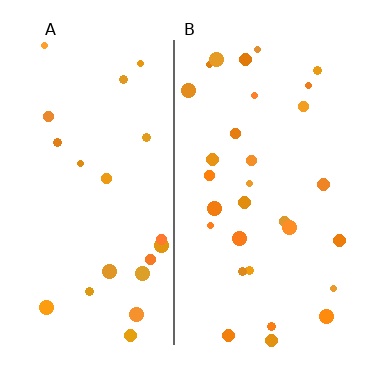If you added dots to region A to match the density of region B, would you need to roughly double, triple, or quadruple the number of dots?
Approximately double.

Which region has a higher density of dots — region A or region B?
B (the right).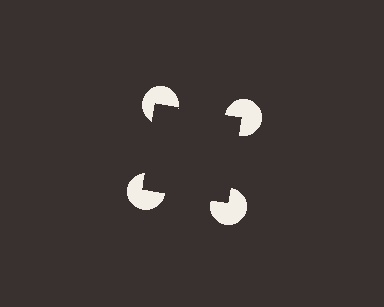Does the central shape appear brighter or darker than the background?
It typically appears slightly darker than the background, even though no actual brightness change is drawn.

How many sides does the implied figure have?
4 sides.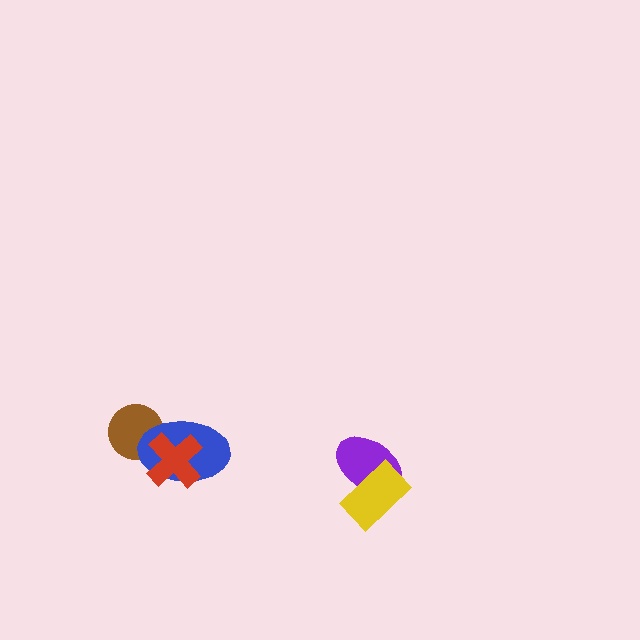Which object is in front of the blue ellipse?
The red cross is in front of the blue ellipse.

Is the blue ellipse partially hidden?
Yes, it is partially covered by another shape.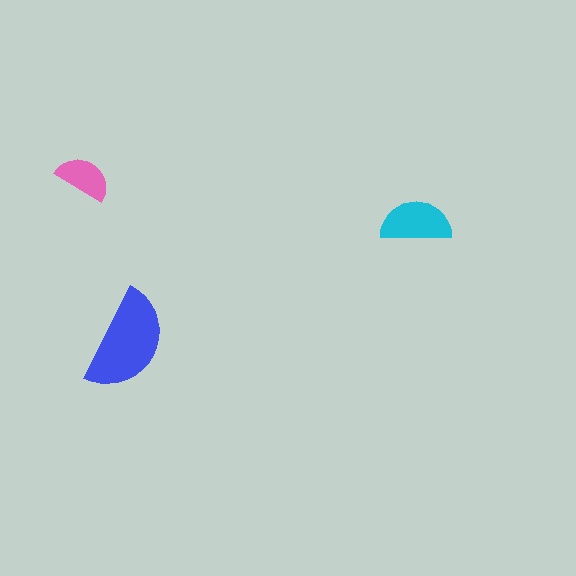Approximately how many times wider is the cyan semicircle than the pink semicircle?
About 1.5 times wider.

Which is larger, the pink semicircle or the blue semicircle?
The blue one.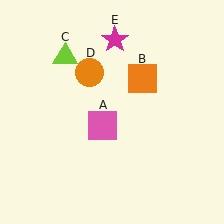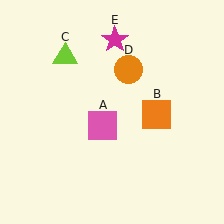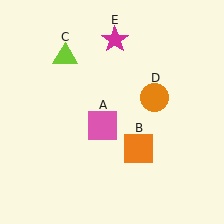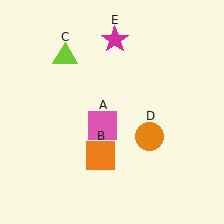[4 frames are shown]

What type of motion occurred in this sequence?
The orange square (object B), orange circle (object D) rotated clockwise around the center of the scene.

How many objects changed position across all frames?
2 objects changed position: orange square (object B), orange circle (object D).